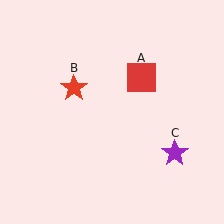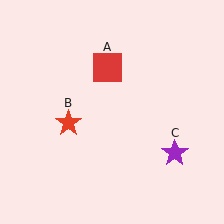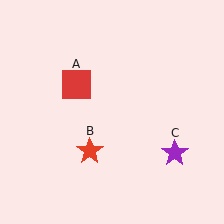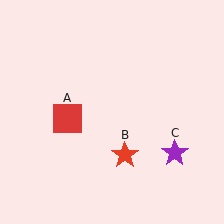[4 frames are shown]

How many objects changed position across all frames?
2 objects changed position: red square (object A), red star (object B).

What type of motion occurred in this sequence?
The red square (object A), red star (object B) rotated counterclockwise around the center of the scene.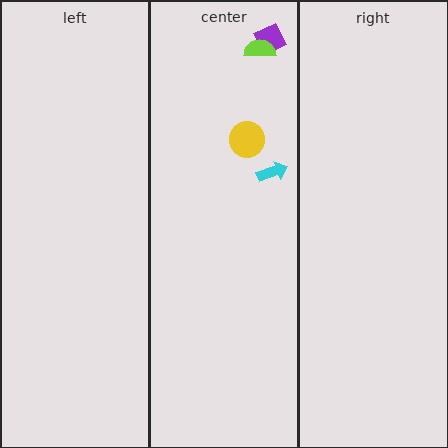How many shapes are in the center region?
4.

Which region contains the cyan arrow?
The center region.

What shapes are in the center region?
The purple diamond, the lime semicircle, the yellow circle, the cyan arrow.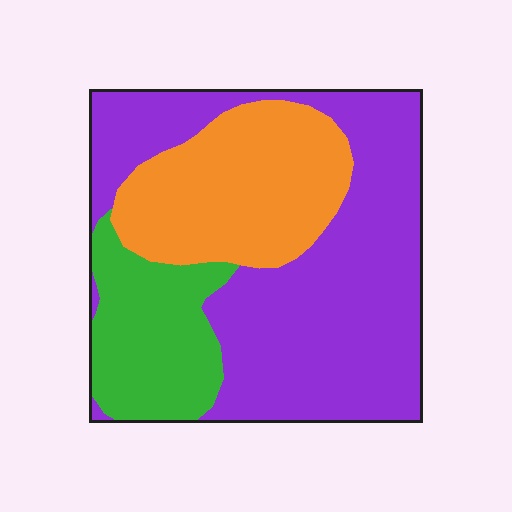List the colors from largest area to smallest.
From largest to smallest: purple, orange, green.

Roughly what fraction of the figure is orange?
Orange takes up about one quarter (1/4) of the figure.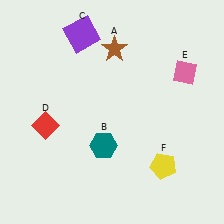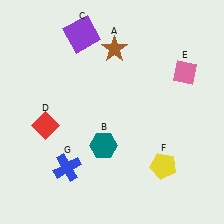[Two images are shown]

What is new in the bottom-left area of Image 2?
A blue cross (G) was added in the bottom-left area of Image 2.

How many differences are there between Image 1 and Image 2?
There is 1 difference between the two images.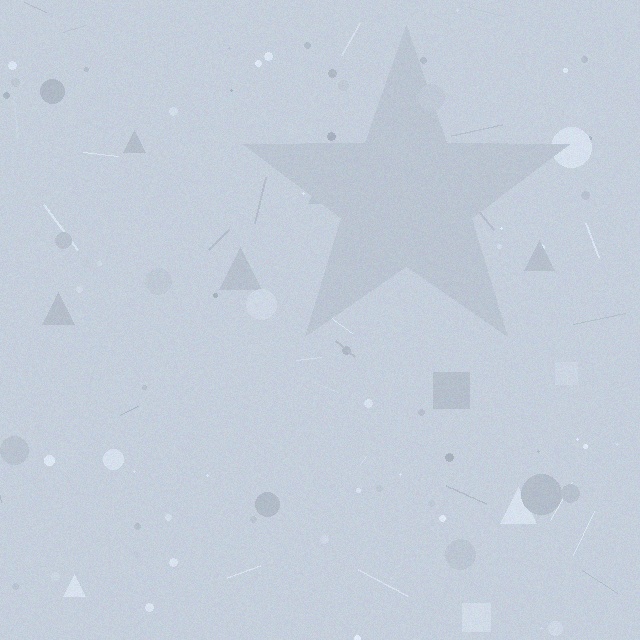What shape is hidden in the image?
A star is hidden in the image.